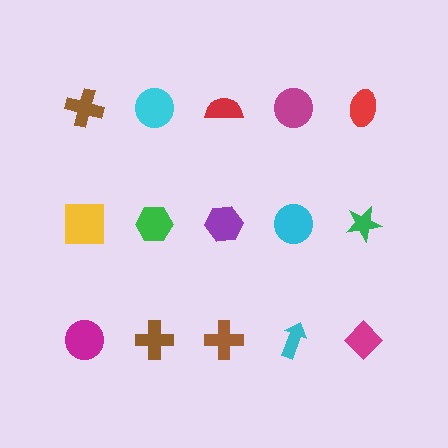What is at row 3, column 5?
A magenta diamond.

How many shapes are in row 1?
5 shapes.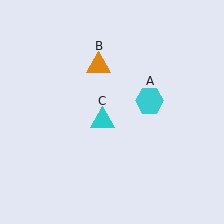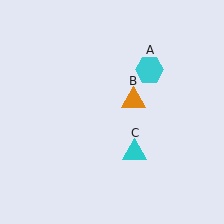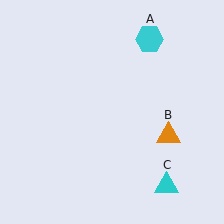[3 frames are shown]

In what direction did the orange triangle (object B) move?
The orange triangle (object B) moved down and to the right.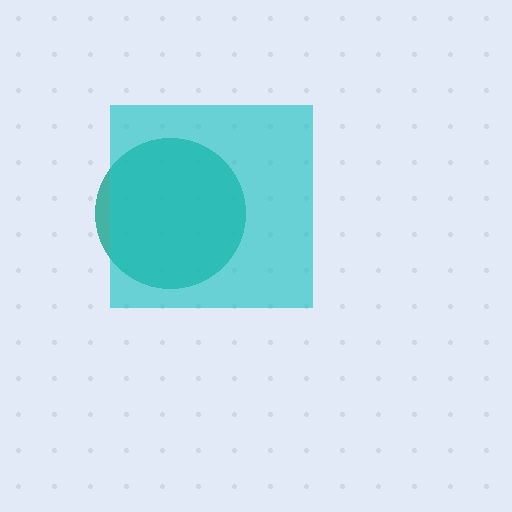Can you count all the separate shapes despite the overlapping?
Yes, there are 2 separate shapes.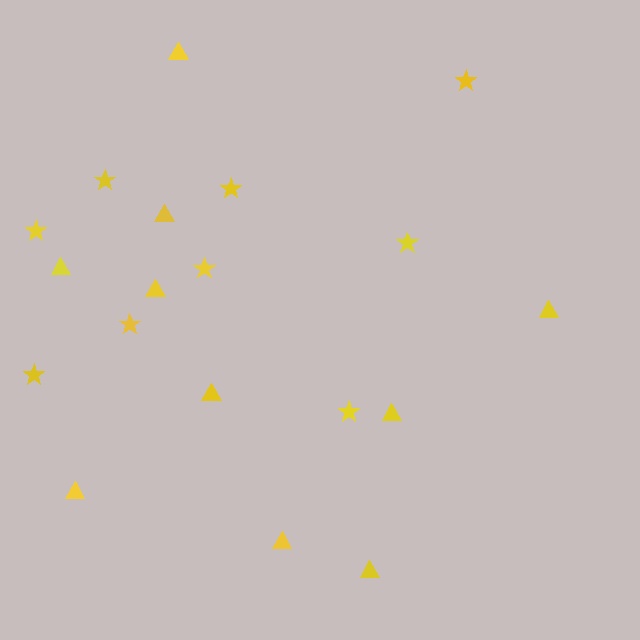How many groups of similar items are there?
There are 2 groups: one group of stars (9) and one group of triangles (10).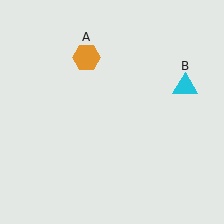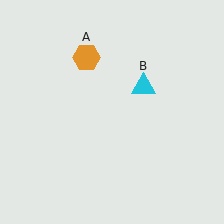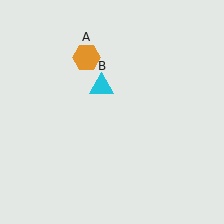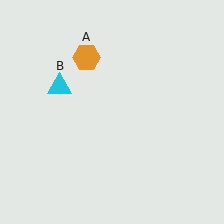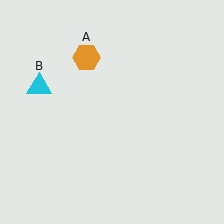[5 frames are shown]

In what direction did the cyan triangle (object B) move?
The cyan triangle (object B) moved left.